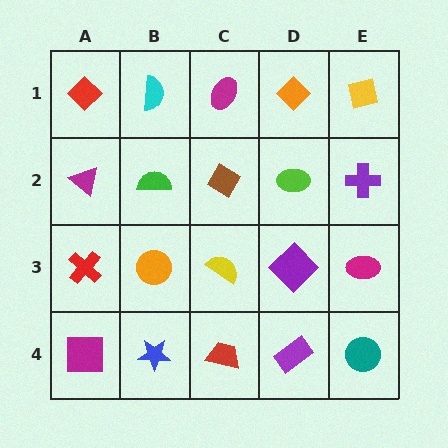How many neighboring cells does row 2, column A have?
3.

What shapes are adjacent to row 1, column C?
A brown diamond (row 2, column C), a cyan semicircle (row 1, column B), an orange diamond (row 1, column D).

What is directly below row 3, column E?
A teal circle.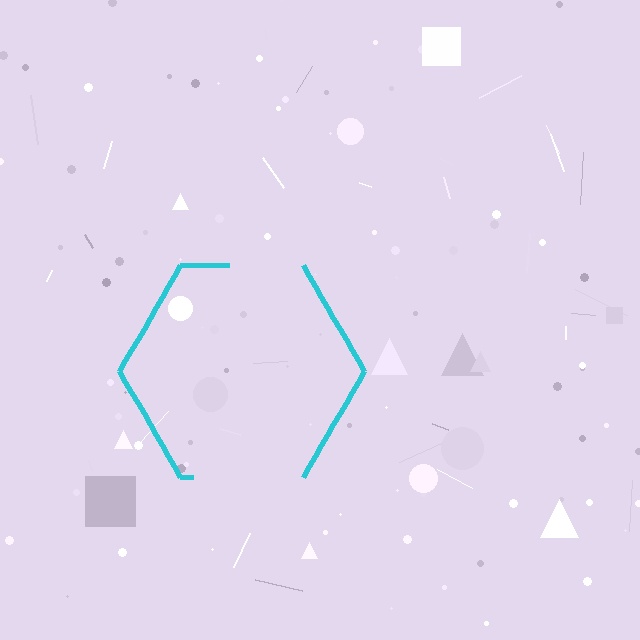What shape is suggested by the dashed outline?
The dashed outline suggests a hexagon.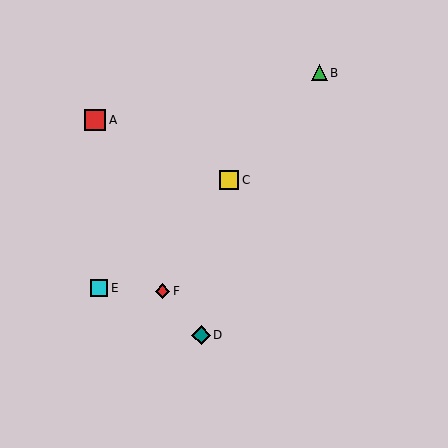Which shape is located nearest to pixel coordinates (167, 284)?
The red diamond (labeled F) at (162, 291) is nearest to that location.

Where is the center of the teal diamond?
The center of the teal diamond is at (201, 335).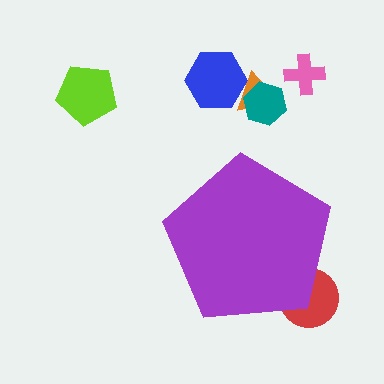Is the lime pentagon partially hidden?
No, the lime pentagon is fully visible.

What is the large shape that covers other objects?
A purple pentagon.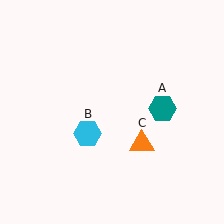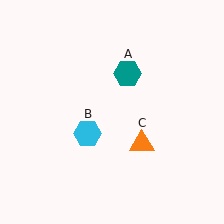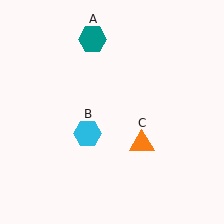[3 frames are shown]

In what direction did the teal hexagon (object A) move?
The teal hexagon (object A) moved up and to the left.